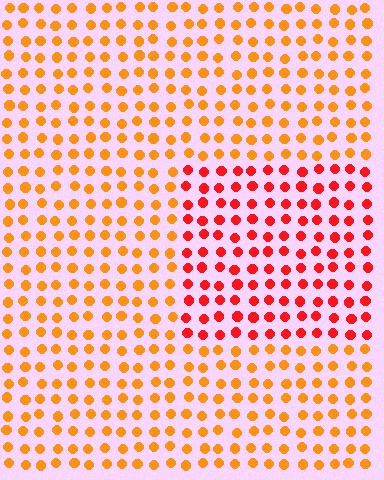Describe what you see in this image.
The image is filled with small orange elements in a uniform arrangement. A rectangle-shaped region is visible where the elements are tinted to a slightly different hue, forming a subtle color boundary.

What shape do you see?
I see a rectangle.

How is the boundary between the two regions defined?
The boundary is defined purely by a slight shift in hue (about 35 degrees). Spacing, size, and orientation are identical on both sides.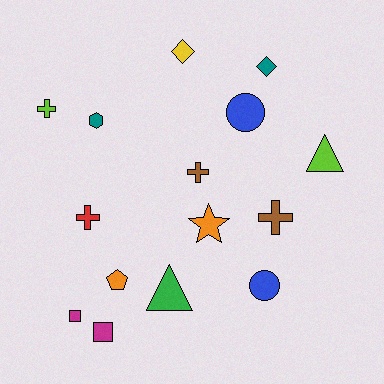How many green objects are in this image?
There is 1 green object.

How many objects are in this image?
There are 15 objects.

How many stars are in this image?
There is 1 star.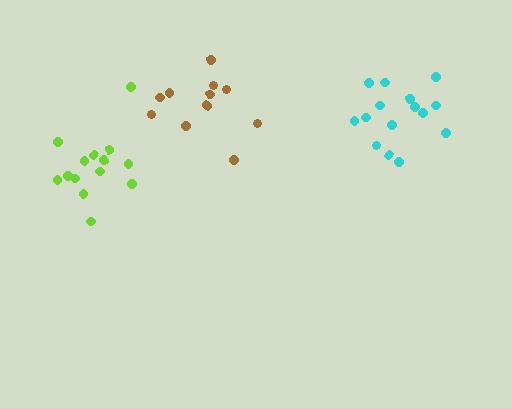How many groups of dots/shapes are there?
There are 3 groups.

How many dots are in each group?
Group 1: 15 dots, Group 2: 14 dots, Group 3: 11 dots (40 total).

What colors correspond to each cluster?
The clusters are colored: cyan, lime, brown.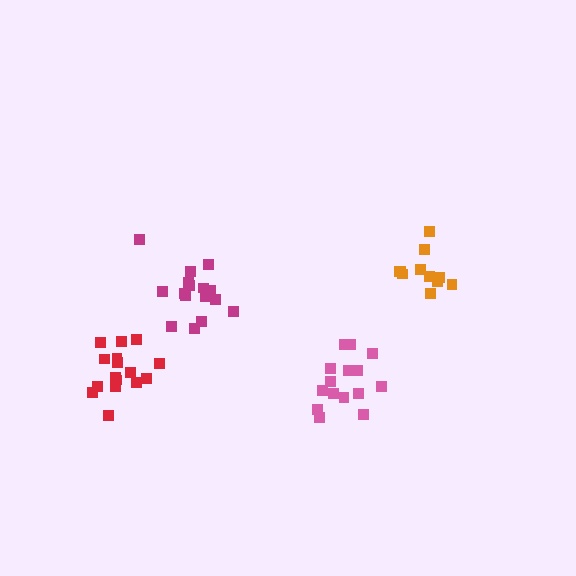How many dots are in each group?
Group 1: 11 dots, Group 2: 15 dots, Group 3: 16 dots, Group 4: 16 dots (58 total).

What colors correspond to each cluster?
The clusters are colored: orange, pink, red, magenta.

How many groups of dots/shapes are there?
There are 4 groups.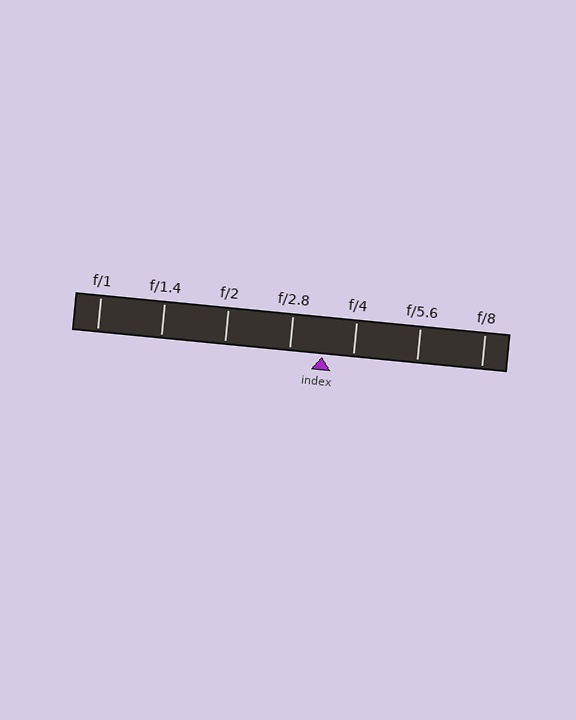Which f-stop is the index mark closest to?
The index mark is closest to f/4.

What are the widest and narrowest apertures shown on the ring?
The widest aperture shown is f/1 and the narrowest is f/8.